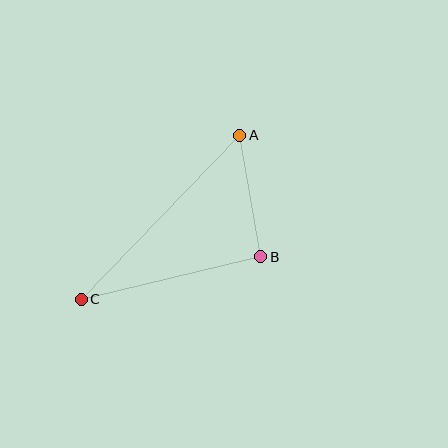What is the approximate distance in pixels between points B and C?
The distance between B and C is approximately 184 pixels.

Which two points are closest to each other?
Points A and B are closest to each other.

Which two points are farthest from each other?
Points A and C are farthest from each other.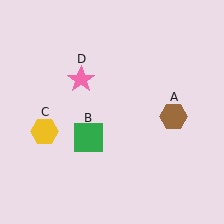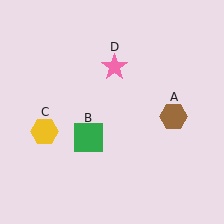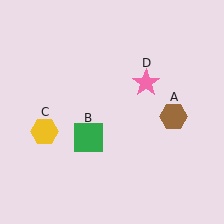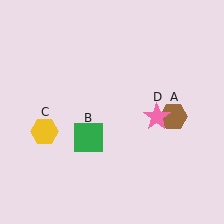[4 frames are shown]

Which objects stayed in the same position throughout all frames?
Brown hexagon (object A) and green square (object B) and yellow hexagon (object C) remained stationary.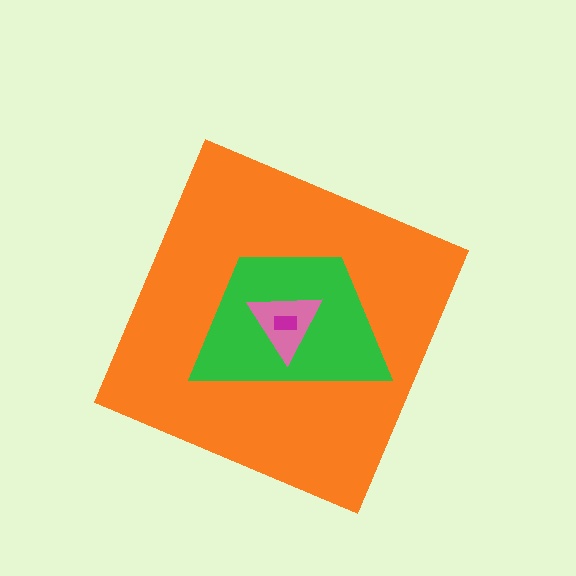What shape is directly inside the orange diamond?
The green trapezoid.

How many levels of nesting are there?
4.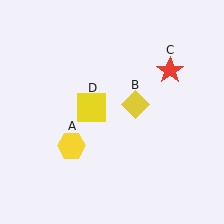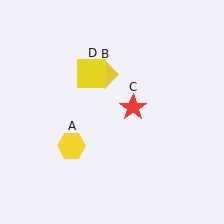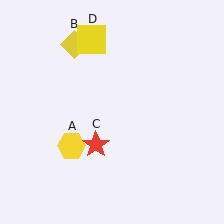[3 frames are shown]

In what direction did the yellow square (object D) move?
The yellow square (object D) moved up.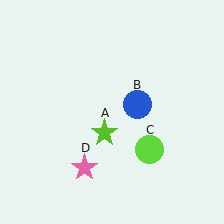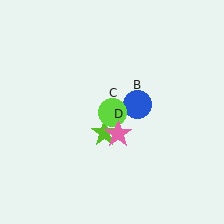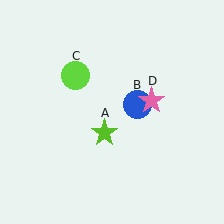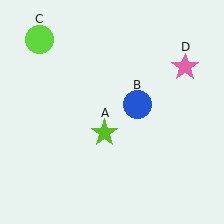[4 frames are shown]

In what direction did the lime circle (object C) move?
The lime circle (object C) moved up and to the left.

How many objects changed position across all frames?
2 objects changed position: lime circle (object C), pink star (object D).